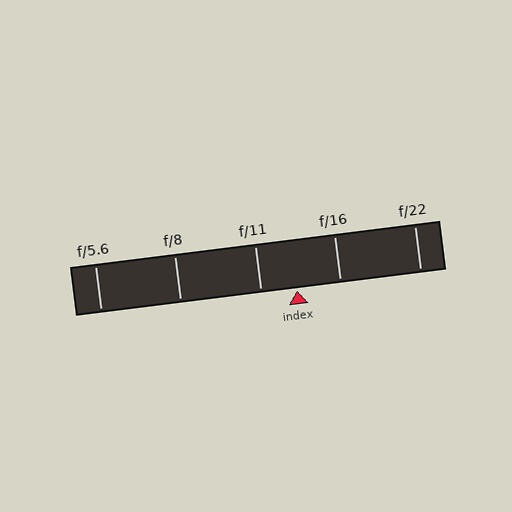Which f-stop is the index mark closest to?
The index mark is closest to f/11.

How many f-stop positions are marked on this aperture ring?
There are 5 f-stop positions marked.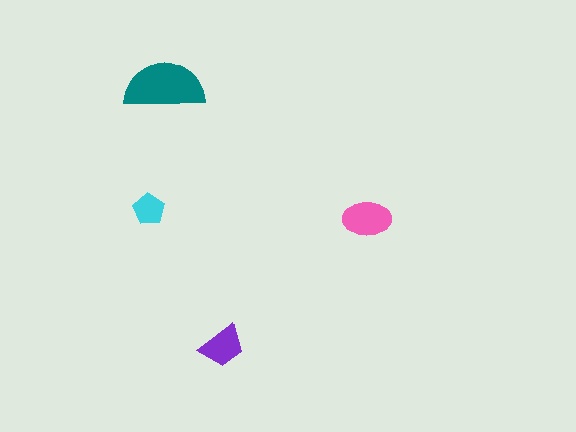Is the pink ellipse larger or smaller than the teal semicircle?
Smaller.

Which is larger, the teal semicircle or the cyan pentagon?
The teal semicircle.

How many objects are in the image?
There are 4 objects in the image.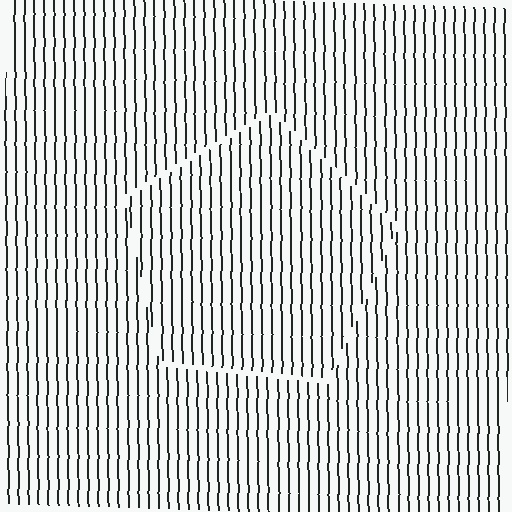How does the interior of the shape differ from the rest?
The interior of the shape contains the same grating, shifted by half a period — the contour is defined by the phase discontinuity where line-ends from the inner and outer gratings abut.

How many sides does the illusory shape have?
5 sides — the line-ends trace a pentagon.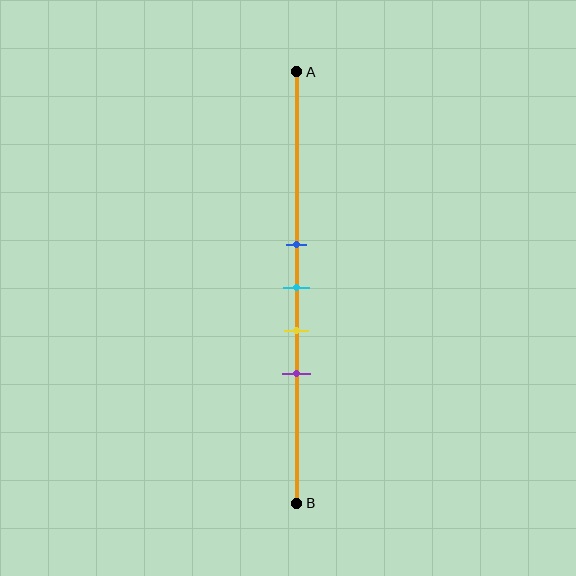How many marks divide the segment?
There are 4 marks dividing the segment.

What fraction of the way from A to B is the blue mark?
The blue mark is approximately 40% (0.4) of the way from A to B.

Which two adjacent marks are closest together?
The blue and cyan marks are the closest adjacent pair.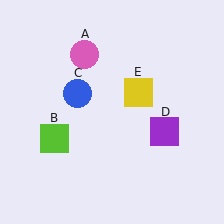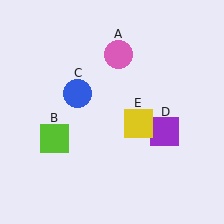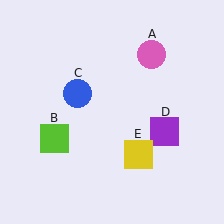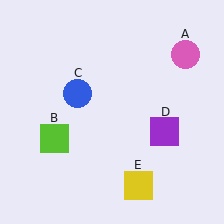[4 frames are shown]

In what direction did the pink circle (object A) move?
The pink circle (object A) moved right.